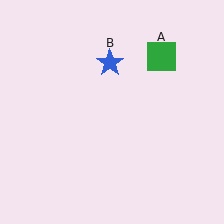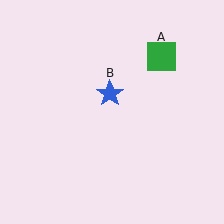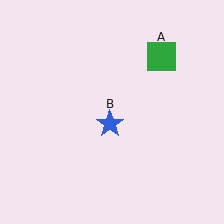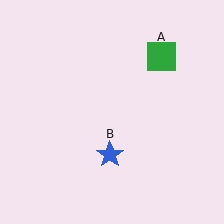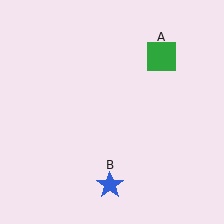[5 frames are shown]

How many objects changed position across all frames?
1 object changed position: blue star (object B).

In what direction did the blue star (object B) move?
The blue star (object B) moved down.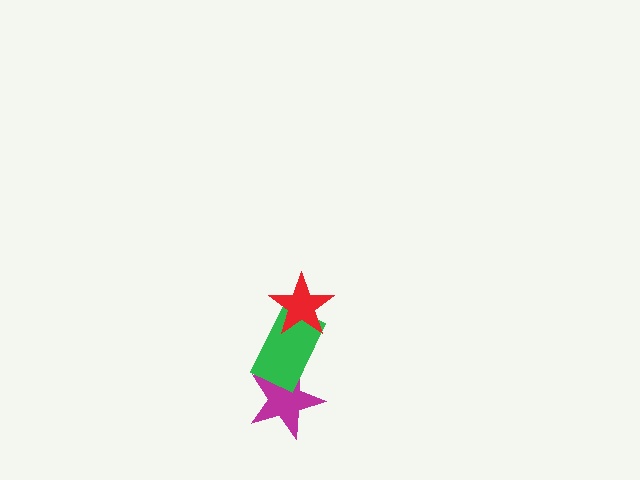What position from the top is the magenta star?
The magenta star is 3rd from the top.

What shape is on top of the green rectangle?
The red star is on top of the green rectangle.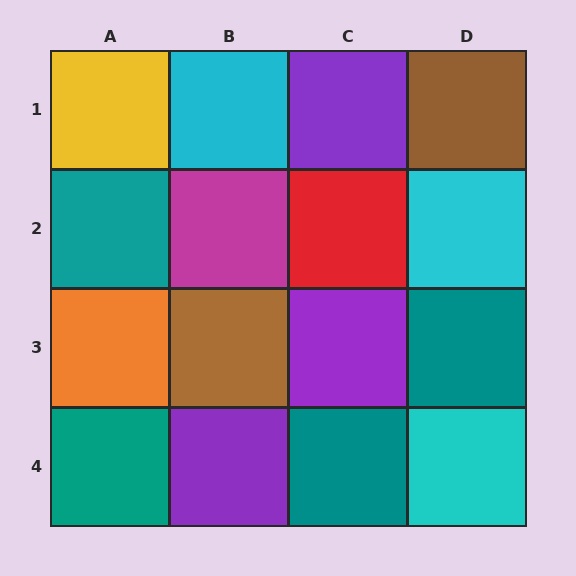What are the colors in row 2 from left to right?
Teal, magenta, red, cyan.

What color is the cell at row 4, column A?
Teal.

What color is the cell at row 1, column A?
Yellow.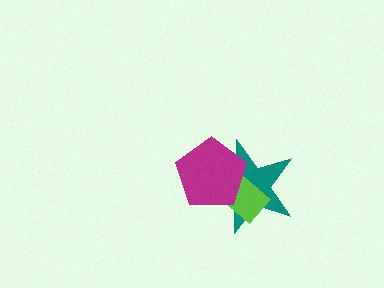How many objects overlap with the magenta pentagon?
2 objects overlap with the magenta pentagon.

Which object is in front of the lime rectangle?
The magenta pentagon is in front of the lime rectangle.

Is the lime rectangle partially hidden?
Yes, it is partially covered by another shape.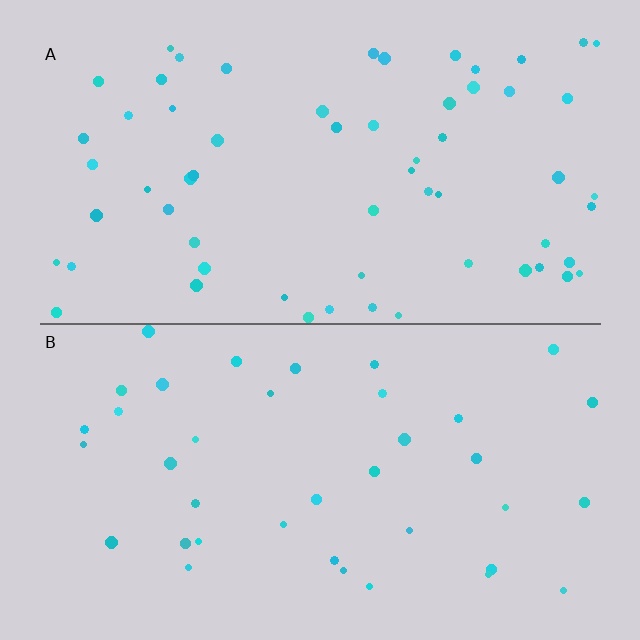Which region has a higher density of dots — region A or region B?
A (the top).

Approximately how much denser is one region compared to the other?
Approximately 1.6× — region A over region B.